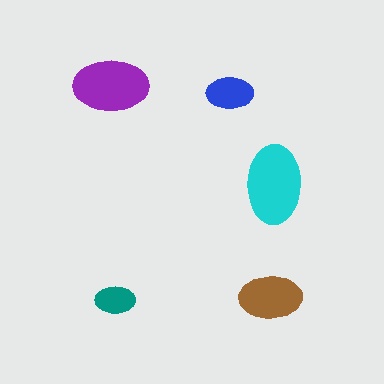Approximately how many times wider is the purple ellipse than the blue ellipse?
About 1.5 times wider.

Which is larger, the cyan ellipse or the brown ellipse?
The cyan one.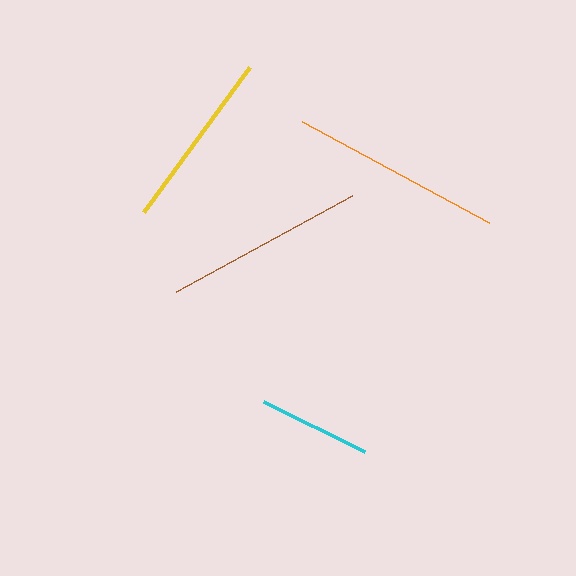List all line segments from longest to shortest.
From longest to shortest: orange, brown, yellow, cyan.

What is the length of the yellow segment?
The yellow segment is approximately 180 pixels long.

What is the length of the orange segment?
The orange segment is approximately 212 pixels long.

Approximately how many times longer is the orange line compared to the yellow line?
The orange line is approximately 1.2 times the length of the yellow line.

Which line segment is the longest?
The orange line is the longest at approximately 212 pixels.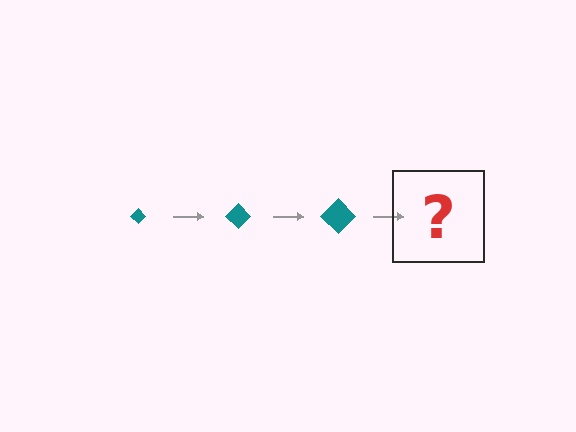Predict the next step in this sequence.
The next step is a teal diamond, larger than the previous one.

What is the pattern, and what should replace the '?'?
The pattern is that the diamond gets progressively larger each step. The '?' should be a teal diamond, larger than the previous one.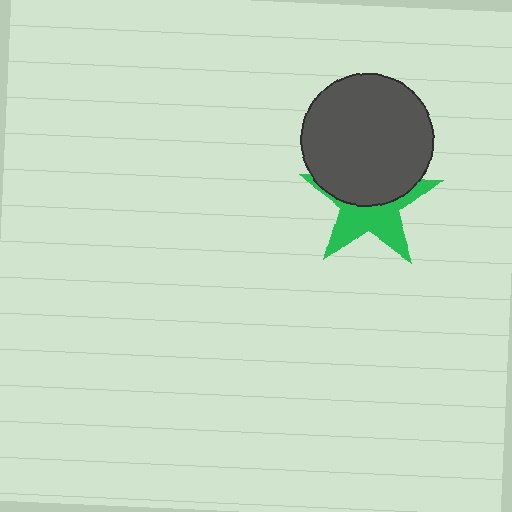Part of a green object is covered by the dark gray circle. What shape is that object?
It is a star.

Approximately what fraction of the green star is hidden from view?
Roughly 49% of the green star is hidden behind the dark gray circle.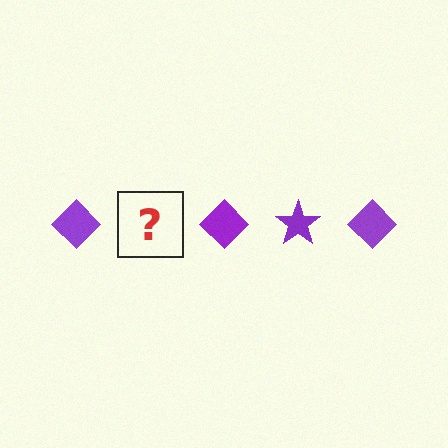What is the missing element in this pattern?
The missing element is a purple star.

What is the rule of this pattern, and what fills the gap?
The rule is that the pattern cycles through diamond, star shapes in purple. The gap should be filled with a purple star.